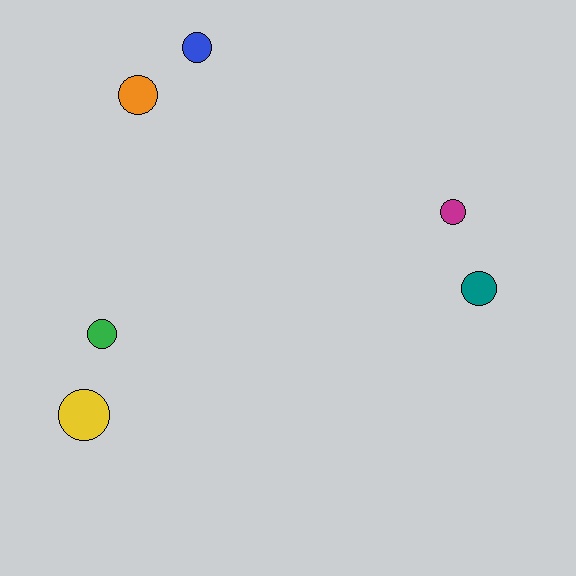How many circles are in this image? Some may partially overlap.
There are 6 circles.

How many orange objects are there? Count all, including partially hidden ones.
There is 1 orange object.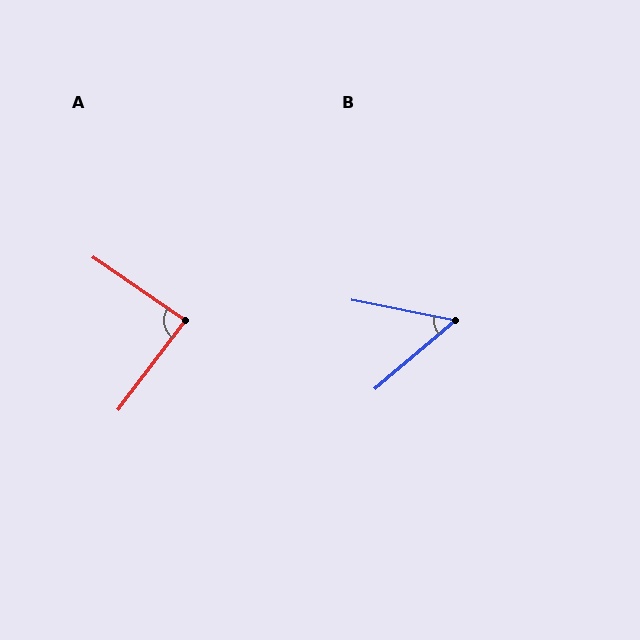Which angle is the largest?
A, at approximately 88 degrees.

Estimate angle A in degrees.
Approximately 88 degrees.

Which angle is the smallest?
B, at approximately 52 degrees.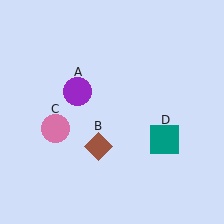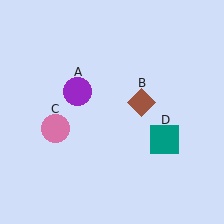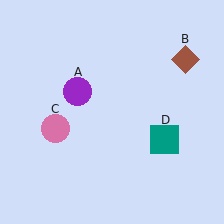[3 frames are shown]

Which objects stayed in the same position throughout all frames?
Purple circle (object A) and pink circle (object C) and teal square (object D) remained stationary.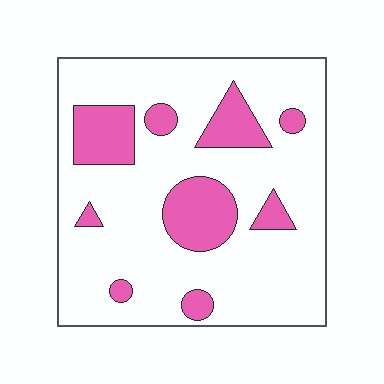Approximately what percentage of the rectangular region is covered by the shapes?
Approximately 20%.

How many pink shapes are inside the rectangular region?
9.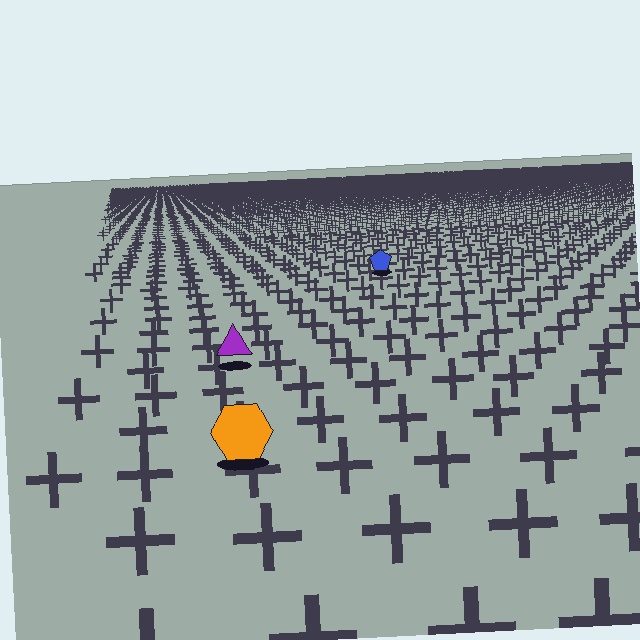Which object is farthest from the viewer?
The blue pentagon is farthest from the viewer. It appears smaller and the ground texture around it is denser.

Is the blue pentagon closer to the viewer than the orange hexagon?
No. The orange hexagon is closer — you can tell from the texture gradient: the ground texture is coarser near it.